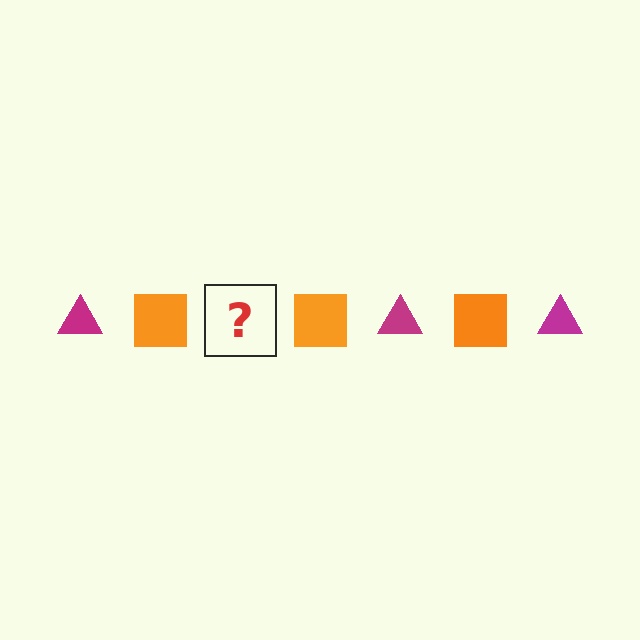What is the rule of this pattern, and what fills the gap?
The rule is that the pattern alternates between magenta triangle and orange square. The gap should be filled with a magenta triangle.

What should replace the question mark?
The question mark should be replaced with a magenta triangle.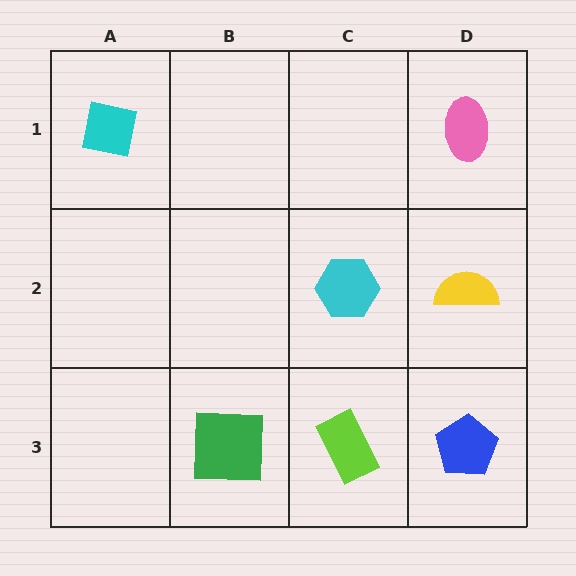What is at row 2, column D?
A yellow semicircle.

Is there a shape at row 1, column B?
No, that cell is empty.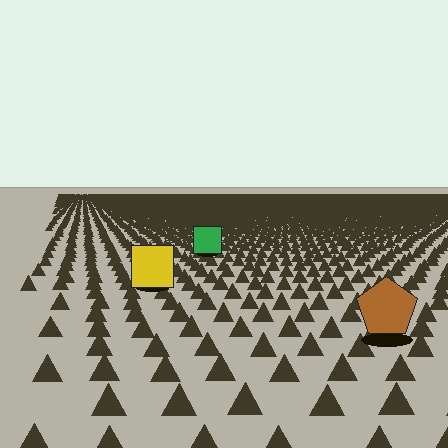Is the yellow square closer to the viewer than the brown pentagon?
No. The brown pentagon is closer — you can tell from the texture gradient: the ground texture is coarser near it.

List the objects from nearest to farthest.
From nearest to farthest: the brown pentagon, the yellow square, the green square.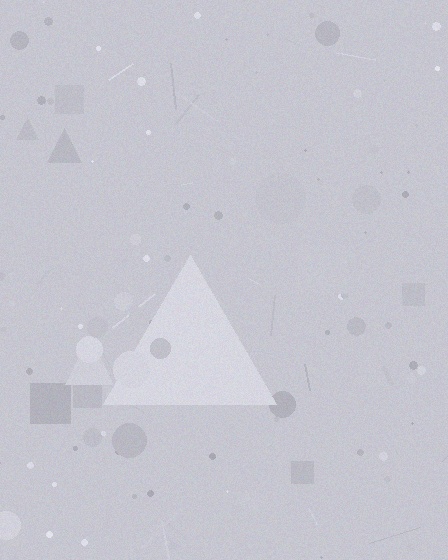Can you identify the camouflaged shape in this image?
The camouflaged shape is a triangle.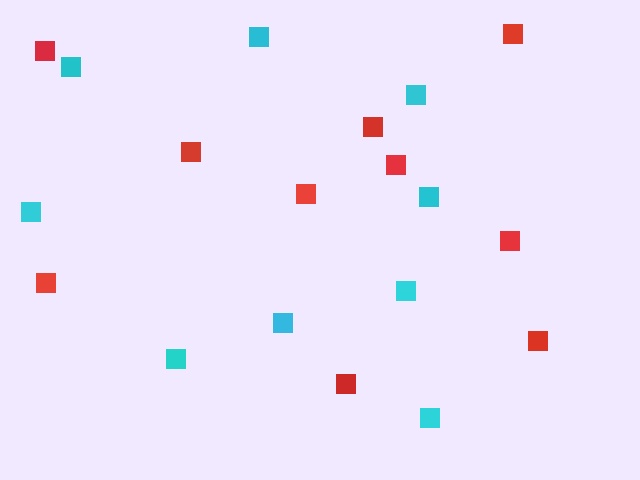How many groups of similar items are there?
There are 2 groups: one group of cyan squares (9) and one group of red squares (10).